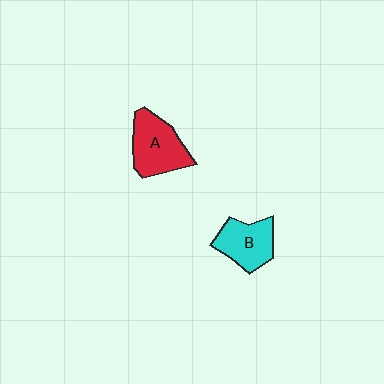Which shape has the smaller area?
Shape B (cyan).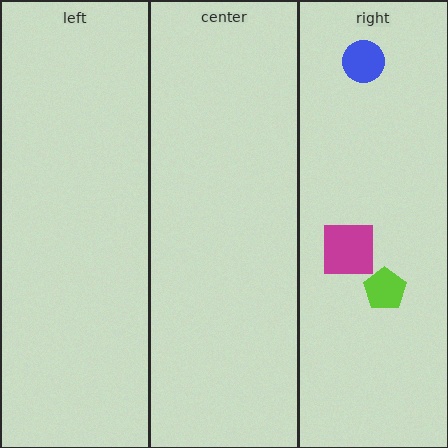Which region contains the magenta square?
The right region.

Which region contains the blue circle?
The right region.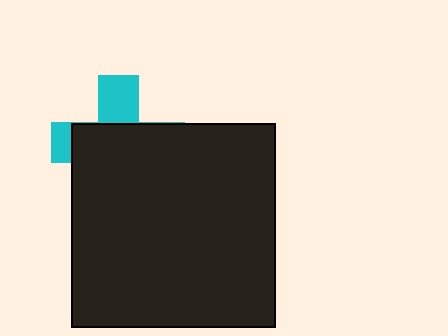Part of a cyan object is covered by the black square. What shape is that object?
It is a cross.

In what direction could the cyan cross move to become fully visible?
The cyan cross could move up. That would shift it out from behind the black square entirely.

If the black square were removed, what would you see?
You would see the complete cyan cross.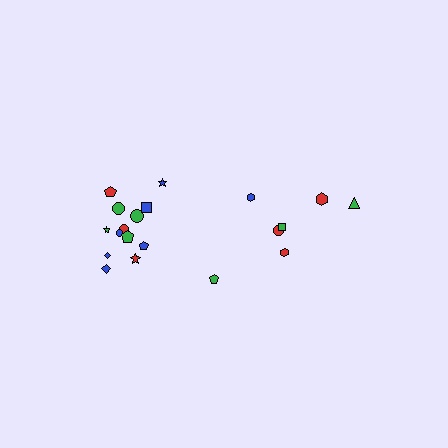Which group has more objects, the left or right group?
The left group.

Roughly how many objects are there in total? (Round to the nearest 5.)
Roughly 20 objects in total.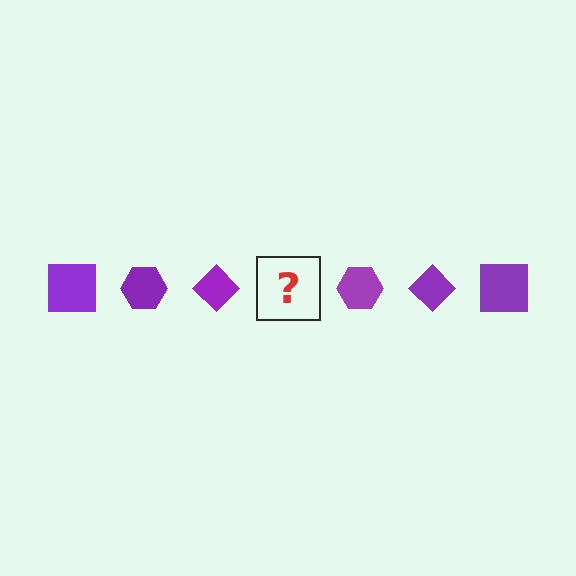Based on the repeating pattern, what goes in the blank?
The blank should be a purple square.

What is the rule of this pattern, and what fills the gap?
The rule is that the pattern cycles through square, hexagon, diamond shapes in purple. The gap should be filled with a purple square.